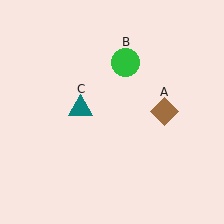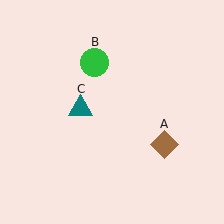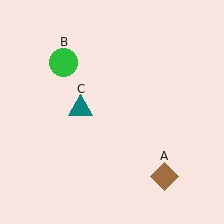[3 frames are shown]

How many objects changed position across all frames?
2 objects changed position: brown diamond (object A), green circle (object B).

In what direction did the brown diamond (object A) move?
The brown diamond (object A) moved down.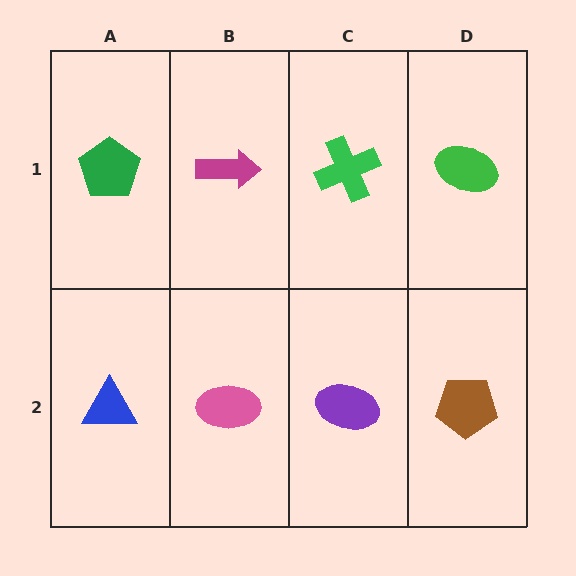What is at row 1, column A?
A green pentagon.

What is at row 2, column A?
A blue triangle.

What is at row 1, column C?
A green cross.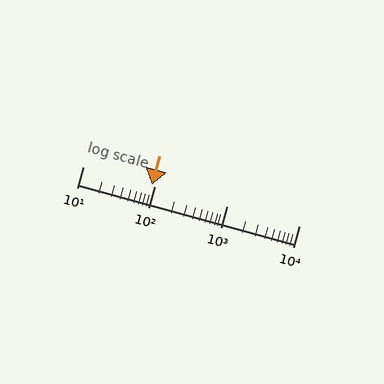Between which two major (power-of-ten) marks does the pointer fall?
The pointer is between 10 and 100.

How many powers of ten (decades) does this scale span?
The scale spans 3 decades, from 10 to 10000.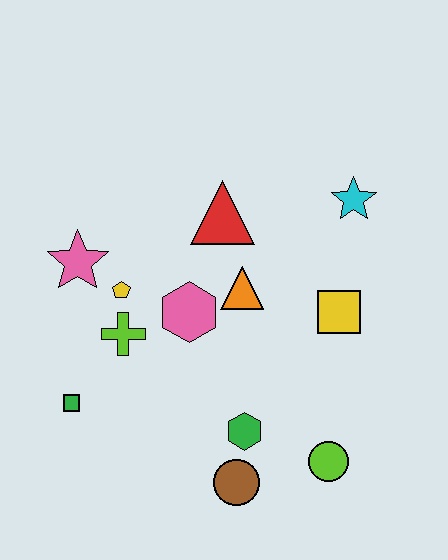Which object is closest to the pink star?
The yellow pentagon is closest to the pink star.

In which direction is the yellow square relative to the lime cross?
The yellow square is to the right of the lime cross.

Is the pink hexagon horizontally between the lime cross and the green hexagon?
Yes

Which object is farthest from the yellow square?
The green square is farthest from the yellow square.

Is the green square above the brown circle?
Yes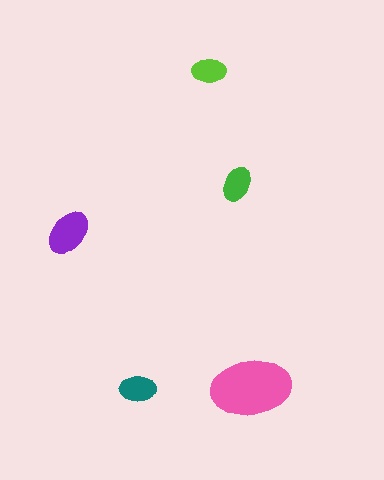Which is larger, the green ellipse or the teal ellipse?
The teal one.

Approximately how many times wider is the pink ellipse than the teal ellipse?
About 2 times wider.